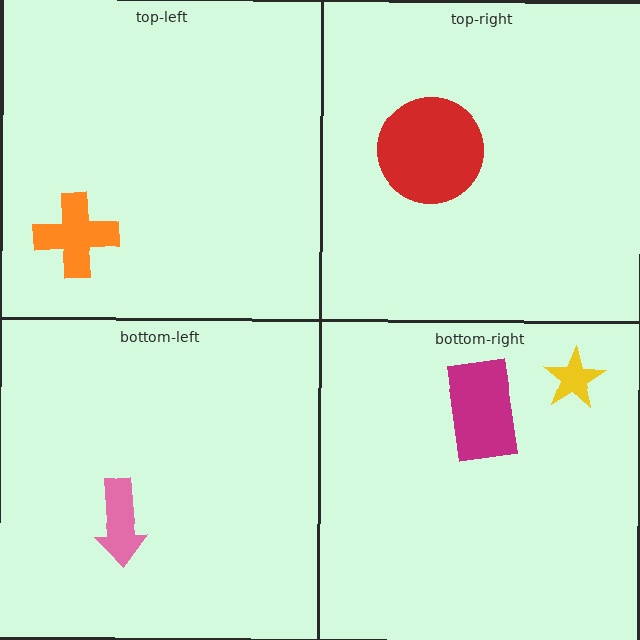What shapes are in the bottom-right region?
The yellow star, the magenta rectangle.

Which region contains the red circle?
The top-right region.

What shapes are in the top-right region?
The red circle.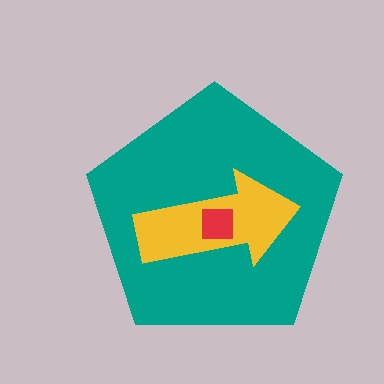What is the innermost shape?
The red square.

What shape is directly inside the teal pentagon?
The yellow arrow.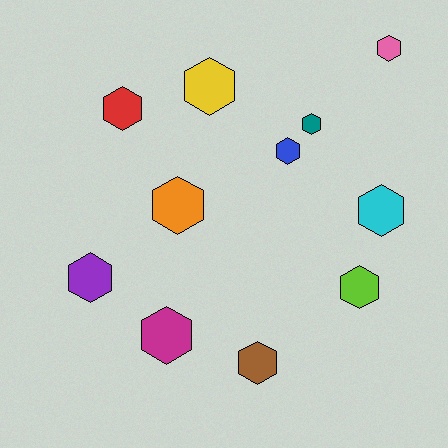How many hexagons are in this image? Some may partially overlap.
There are 11 hexagons.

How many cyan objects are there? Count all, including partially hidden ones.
There is 1 cyan object.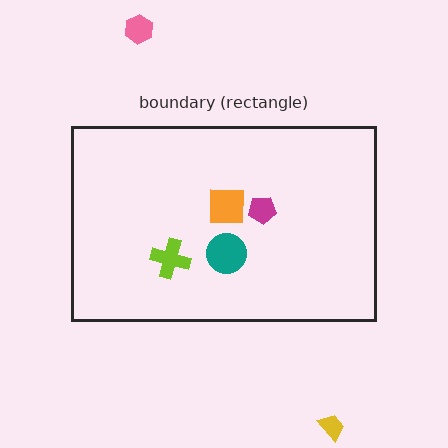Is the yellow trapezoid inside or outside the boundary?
Outside.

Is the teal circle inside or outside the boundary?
Inside.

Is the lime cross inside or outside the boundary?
Inside.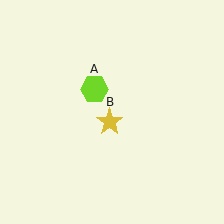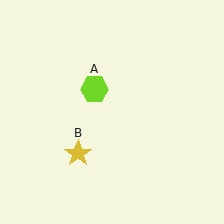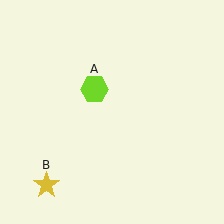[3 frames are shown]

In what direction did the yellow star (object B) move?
The yellow star (object B) moved down and to the left.